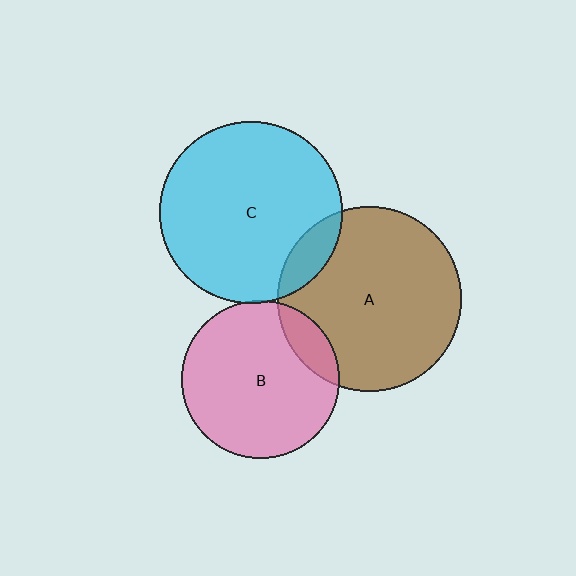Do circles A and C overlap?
Yes.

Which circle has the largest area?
Circle A (brown).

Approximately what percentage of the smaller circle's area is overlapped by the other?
Approximately 10%.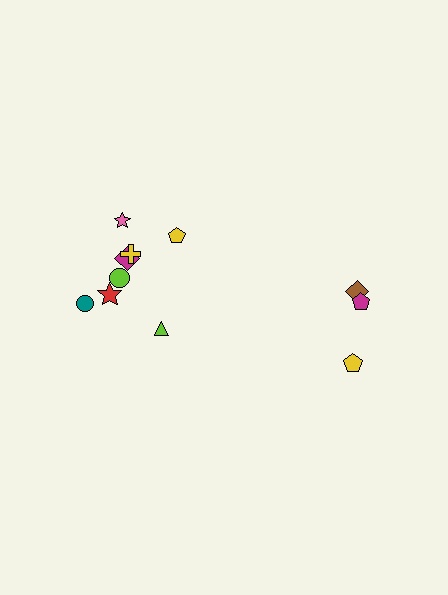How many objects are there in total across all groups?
There are 11 objects.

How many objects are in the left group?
There are 8 objects.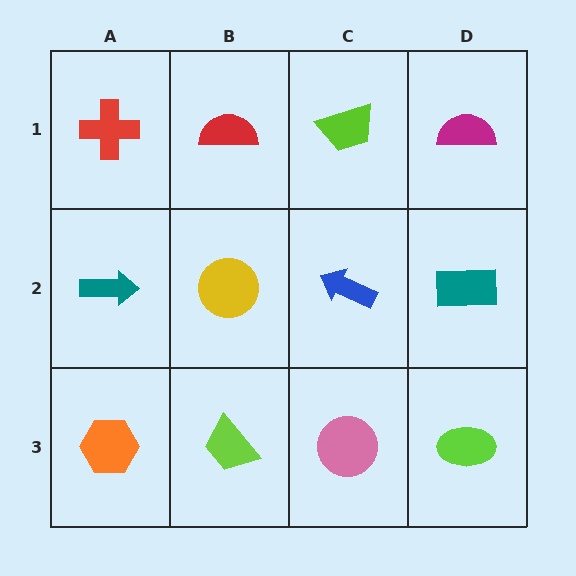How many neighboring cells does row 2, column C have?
4.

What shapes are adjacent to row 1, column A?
A teal arrow (row 2, column A), a red semicircle (row 1, column B).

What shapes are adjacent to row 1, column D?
A teal rectangle (row 2, column D), a lime trapezoid (row 1, column C).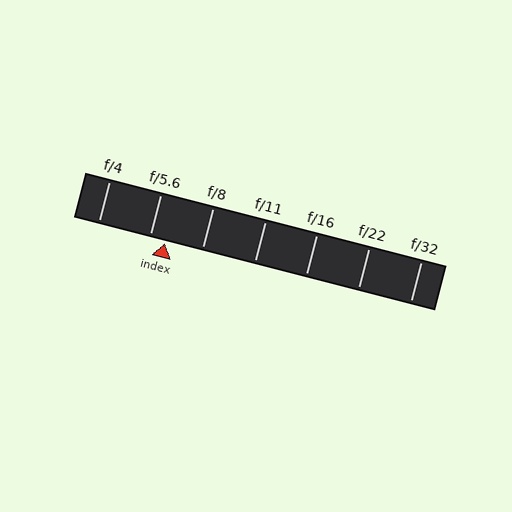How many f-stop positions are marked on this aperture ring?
There are 7 f-stop positions marked.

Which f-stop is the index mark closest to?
The index mark is closest to f/5.6.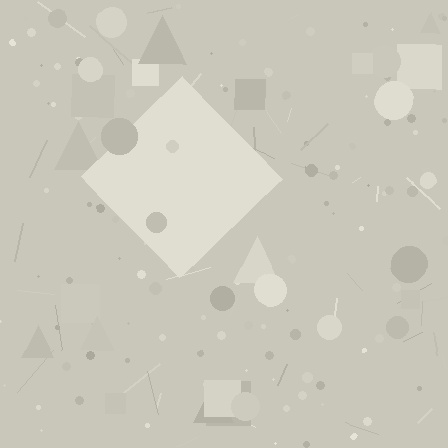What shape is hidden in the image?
A diamond is hidden in the image.